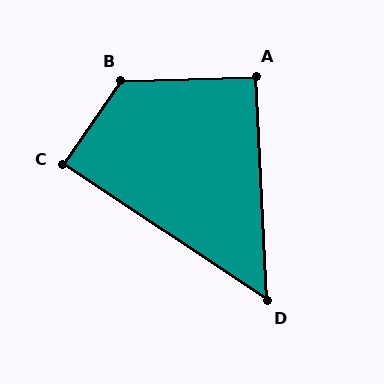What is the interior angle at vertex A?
Approximately 91 degrees (approximately right).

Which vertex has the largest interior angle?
B, at approximately 127 degrees.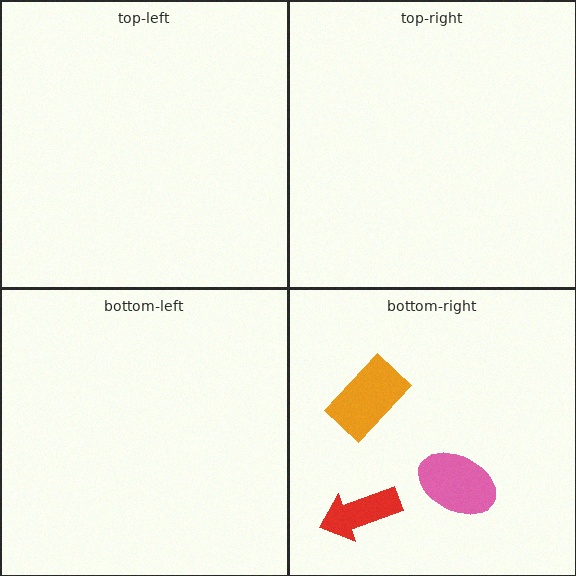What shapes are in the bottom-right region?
The orange rectangle, the red arrow, the pink ellipse.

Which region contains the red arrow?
The bottom-right region.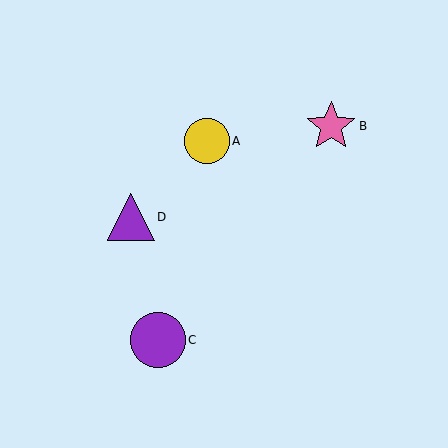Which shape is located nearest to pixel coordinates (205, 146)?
The yellow circle (labeled A) at (207, 141) is nearest to that location.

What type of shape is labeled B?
Shape B is a pink star.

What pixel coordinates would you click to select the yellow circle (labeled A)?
Click at (207, 141) to select the yellow circle A.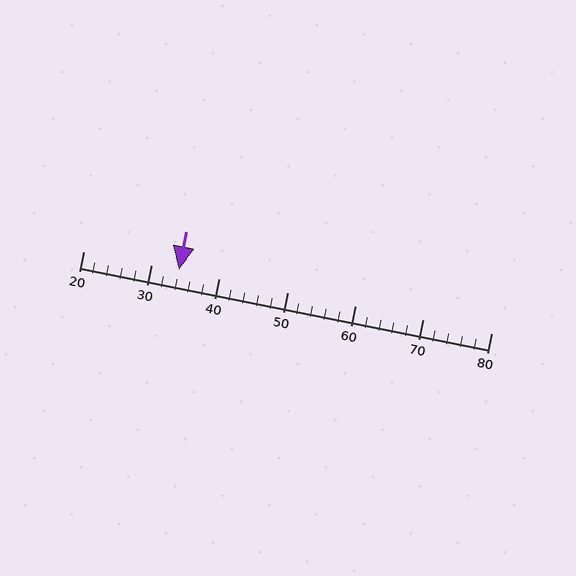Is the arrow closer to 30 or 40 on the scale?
The arrow is closer to 30.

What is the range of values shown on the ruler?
The ruler shows values from 20 to 80.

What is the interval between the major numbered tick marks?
The major tick marks are spaced 10 units apart.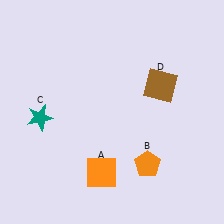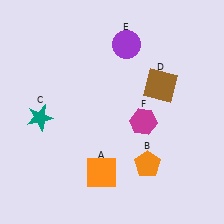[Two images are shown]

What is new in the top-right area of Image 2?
A purple circle (E) was added in the top-right area of Image 2.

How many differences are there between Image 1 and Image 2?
There are 2 differences between the two images.